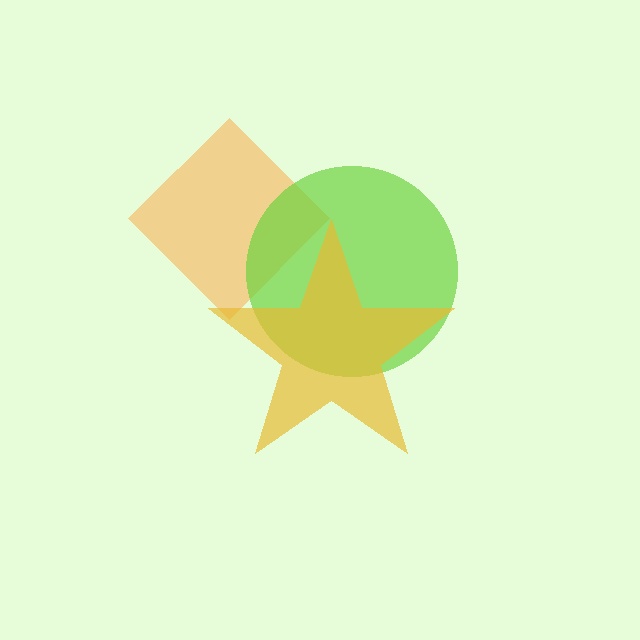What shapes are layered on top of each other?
The layered shapes are: an orange diamond, a lime circle, a yellow star.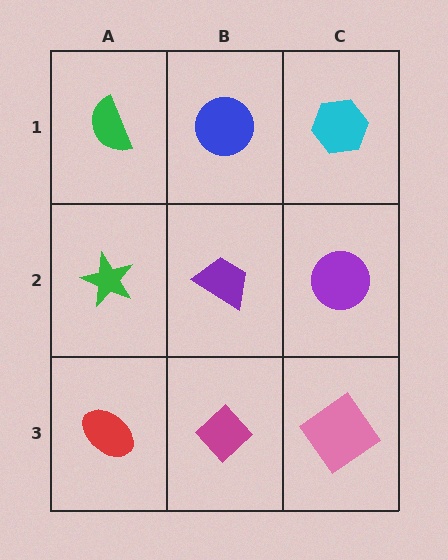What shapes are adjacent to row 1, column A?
A green star (row 2, column A), a blue circle (row 1, column B).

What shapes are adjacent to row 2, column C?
A cyan hexagon (row 1, column C), a pink diamond (row 3, column C), a purple trapezoid (row 2, column B).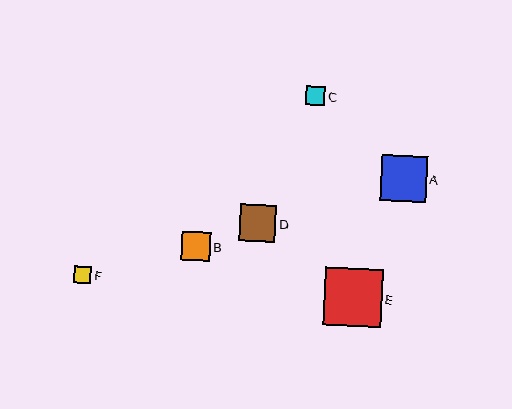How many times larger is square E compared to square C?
Square E is approximately 3.0 times the size of square C.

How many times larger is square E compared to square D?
Square E is approximately 1.6 times the size of square D.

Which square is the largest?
Square E is the largest with a size of approximately 58 pixels.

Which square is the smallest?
Square F is the smallest with a size of approximately 17 pixels.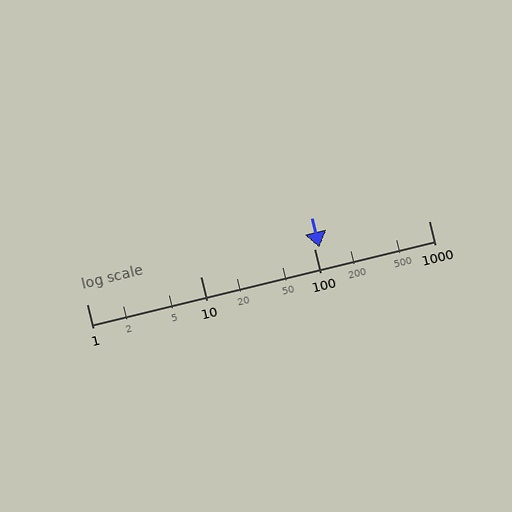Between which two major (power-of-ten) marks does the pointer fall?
The pointer is between 100 and 1000.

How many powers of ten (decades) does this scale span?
The scale spans 3 decades, from 1 to 1000.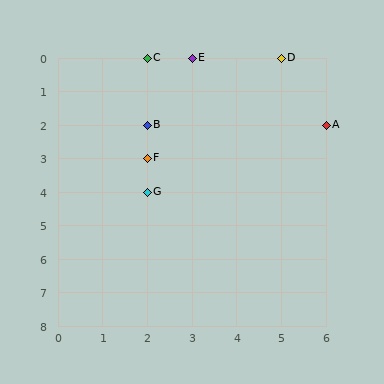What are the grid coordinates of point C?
Point C is at grid coordinates (2, 0).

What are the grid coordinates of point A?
Point A is at grid coordinates (6, 2).